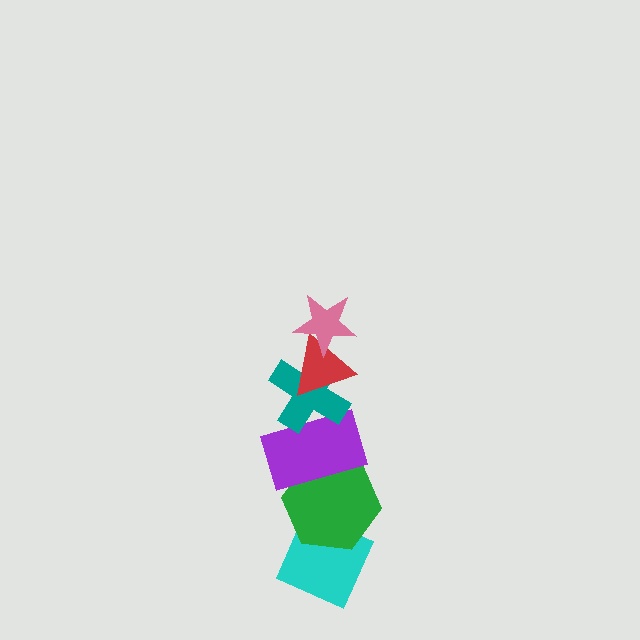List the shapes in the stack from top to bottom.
From top to bottom: the pink star, the red triangle, the teal cross, the purple rectangle, the green hexagon, the cyan diamond.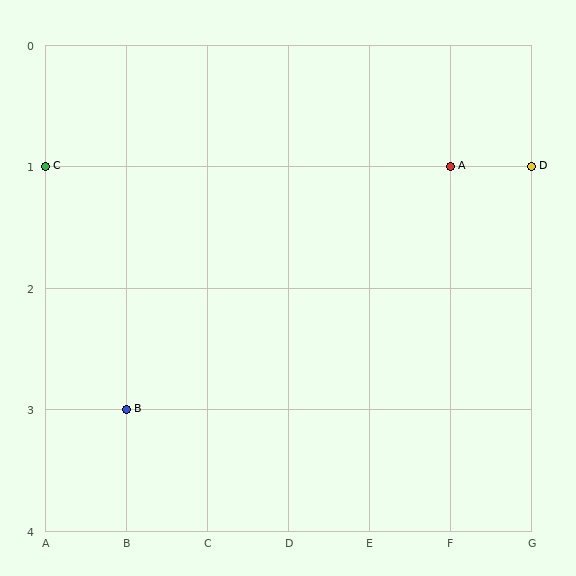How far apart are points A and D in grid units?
Points A and D are 1 column apart.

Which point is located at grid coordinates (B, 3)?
Point B is at (B, 3).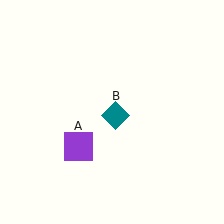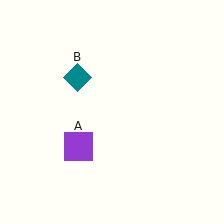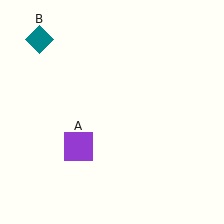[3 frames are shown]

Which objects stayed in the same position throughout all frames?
Purple square (object A) remained stationary.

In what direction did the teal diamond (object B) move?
The teal diamond (object B) moved up and to the left.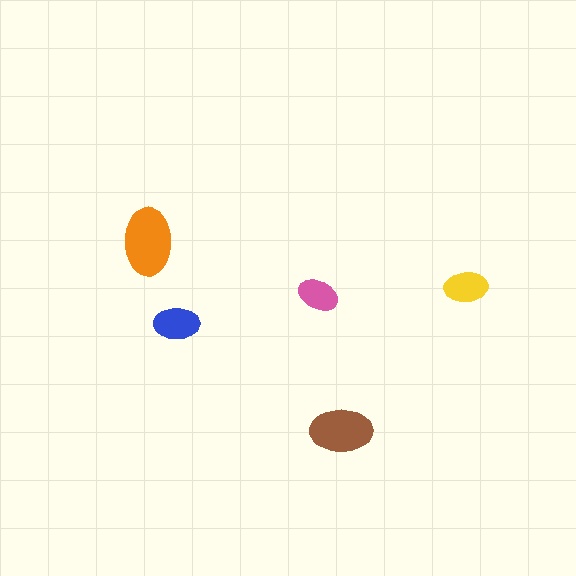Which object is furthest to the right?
The yellow ellipse is rightmost.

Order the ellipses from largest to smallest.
the orange one, the brown one, the blue one, the yellow one, the pink one.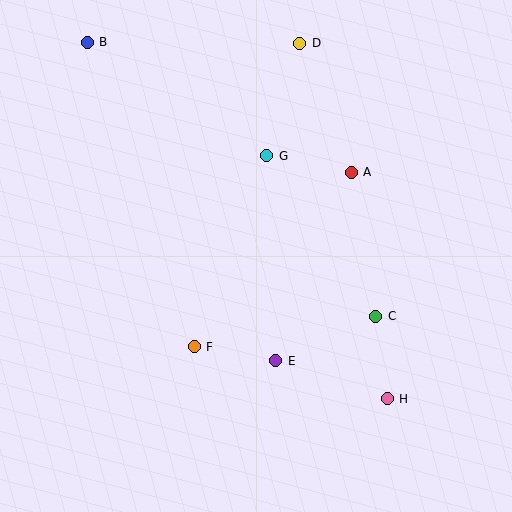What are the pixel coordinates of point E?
Point E is at (276, 361).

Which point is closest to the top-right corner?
Point D is closest to the top-right corner.